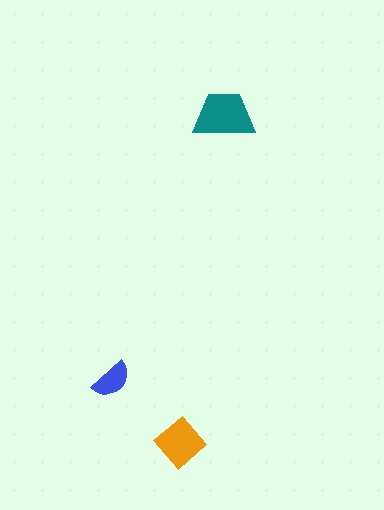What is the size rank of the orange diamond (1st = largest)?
2nd.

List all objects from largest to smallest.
The teal trapezoid, the orange diamond, the blue semicircle.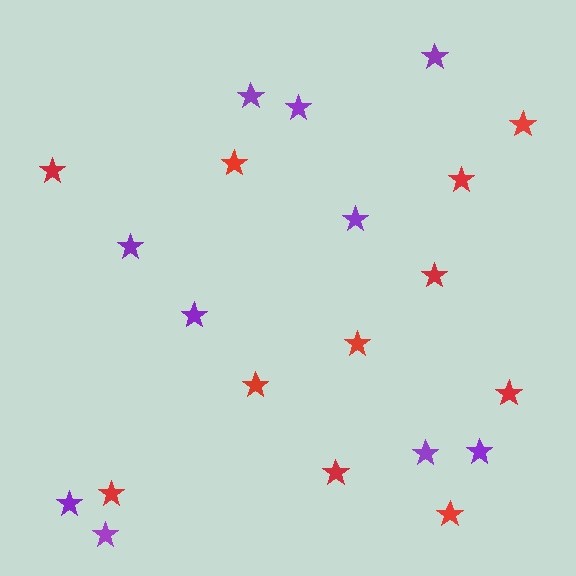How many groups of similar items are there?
There are 2 groups: one group of purple stars (10) and one group of red stars (11).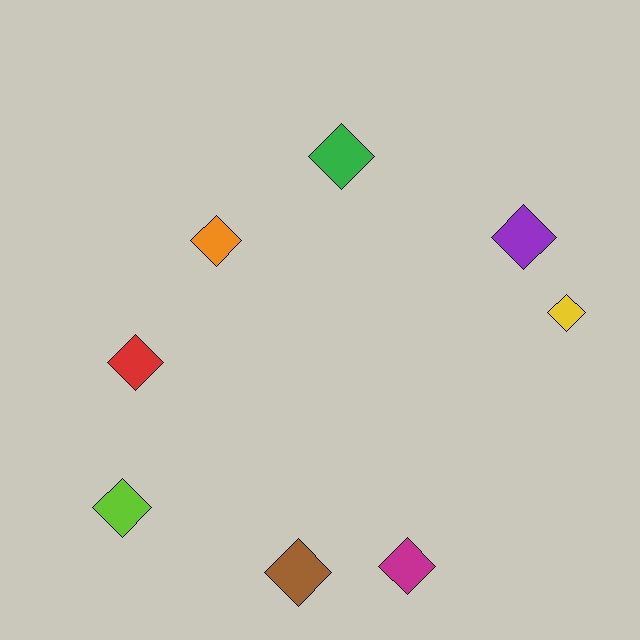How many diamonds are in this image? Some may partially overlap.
There are 8 diamonds.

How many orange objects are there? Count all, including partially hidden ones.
There is 1 orange object.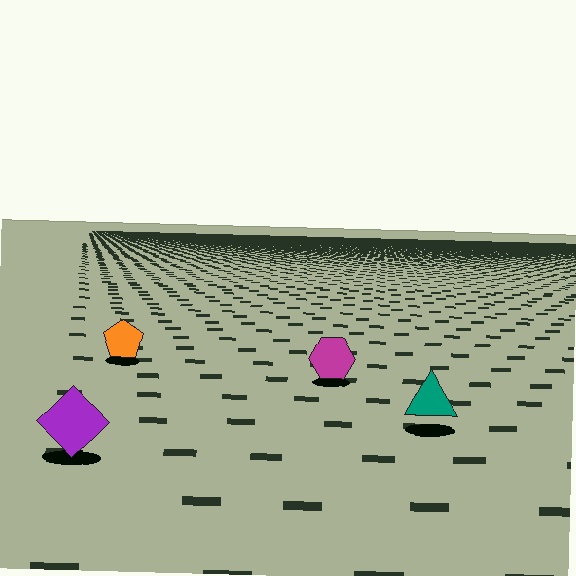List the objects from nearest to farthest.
From nearest to farthest: the purple diamond, the teal triangle, the magenta hexagon, the orange pentagon.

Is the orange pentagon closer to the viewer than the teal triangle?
No. The teal triangle is closer — you can tell from the texture gradient: the ground texture is coarser near it.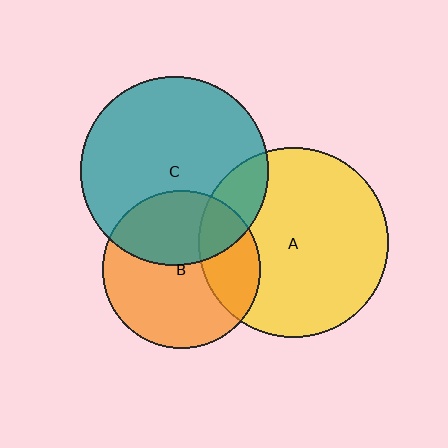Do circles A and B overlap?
Yes.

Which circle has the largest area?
Circle A (yellow).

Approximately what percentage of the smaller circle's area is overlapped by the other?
Approximately 25%.